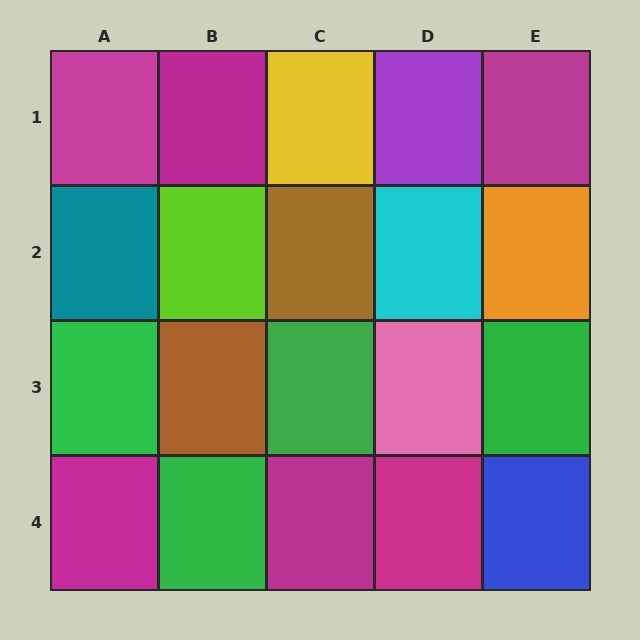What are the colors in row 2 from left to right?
Teal, lime, brown, cyan, orange.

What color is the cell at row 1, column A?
Magenta.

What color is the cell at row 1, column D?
Purple.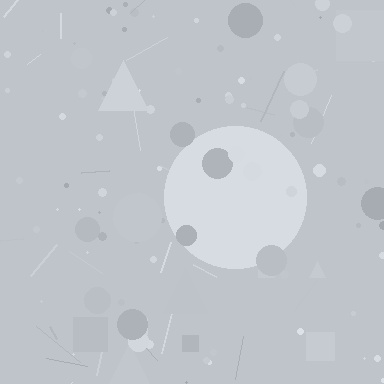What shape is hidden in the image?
A circle is hidden in the image.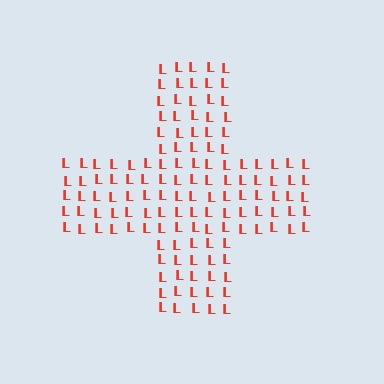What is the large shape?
The large shape is a cross.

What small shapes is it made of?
It is made of small letter L's.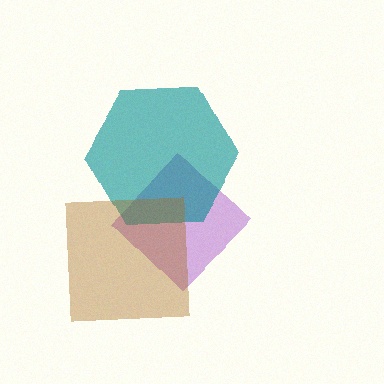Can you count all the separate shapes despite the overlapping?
Yes, there are 3 separate shapes.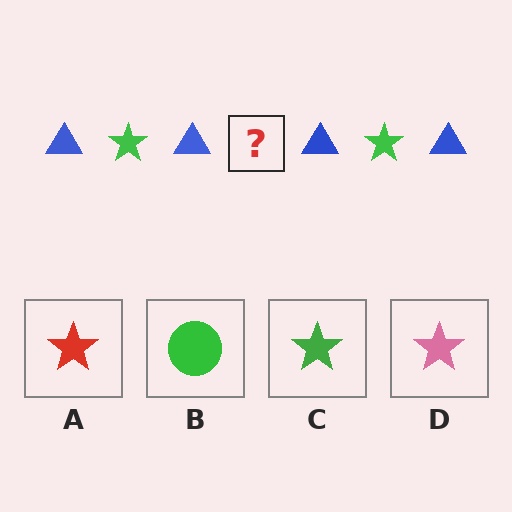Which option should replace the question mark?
Option C.